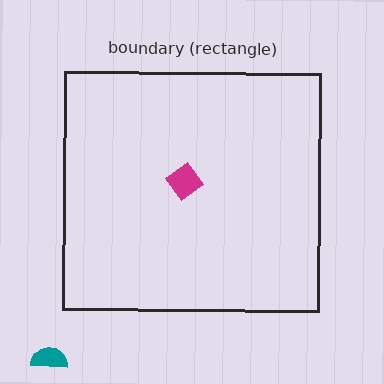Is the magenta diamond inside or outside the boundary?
Inside.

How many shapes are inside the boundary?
1 inside, 1 outside.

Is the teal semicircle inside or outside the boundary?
Outside.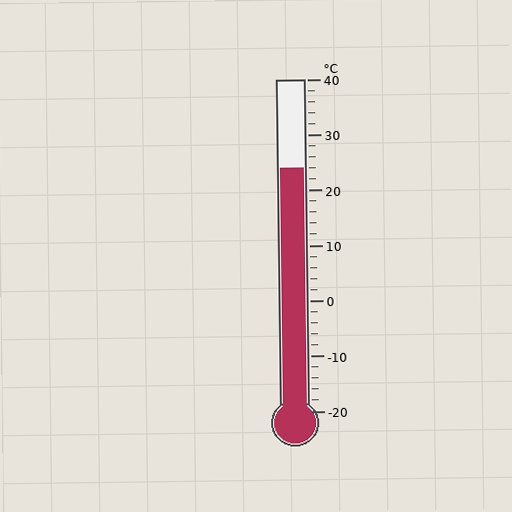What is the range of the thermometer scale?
The thermometer scale ranges from -20°C to 40°C.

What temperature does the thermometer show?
The thermometer shows approximately 24°C.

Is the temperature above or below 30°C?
The temperature is below 30°C.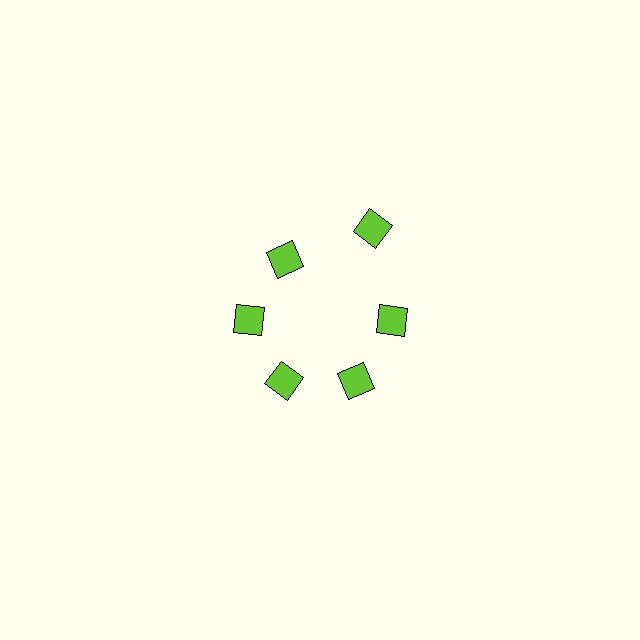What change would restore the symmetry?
The symmetry would be restored by moving it inward, back onto the ring so that all 6 diamonds sit at equal angles and equal distance from the center.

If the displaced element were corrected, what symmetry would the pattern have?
It would have 6-fold rotational symmetry — the pattern would map onto itself every 60 degrees.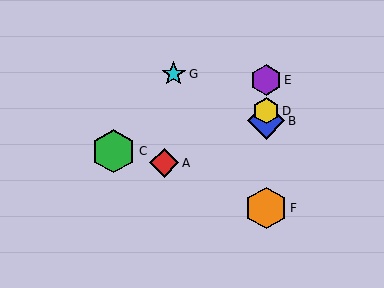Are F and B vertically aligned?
Yes, both are at x≈266.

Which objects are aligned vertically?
Objects B, D, E, F are aligned vertically.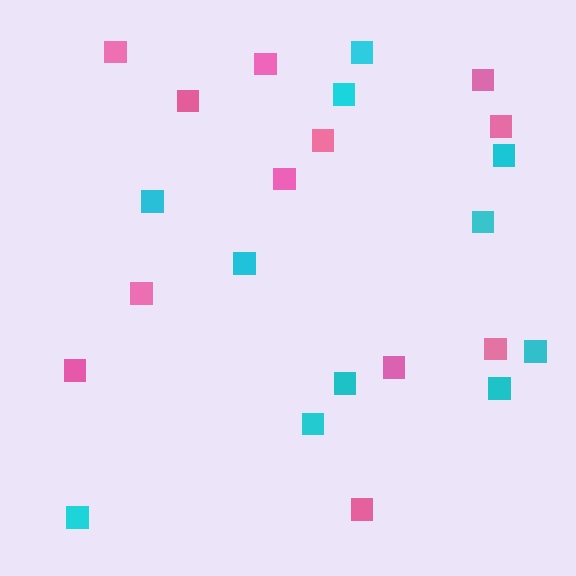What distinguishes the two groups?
There are 2 groups: one group of cyan squares (11) and one group of pink squares (12).